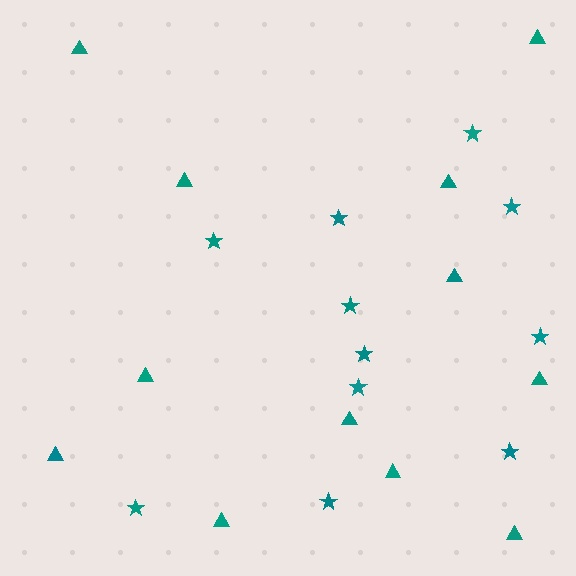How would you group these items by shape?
There are 2 groups: one group of triangles (12) and one group of stars (11).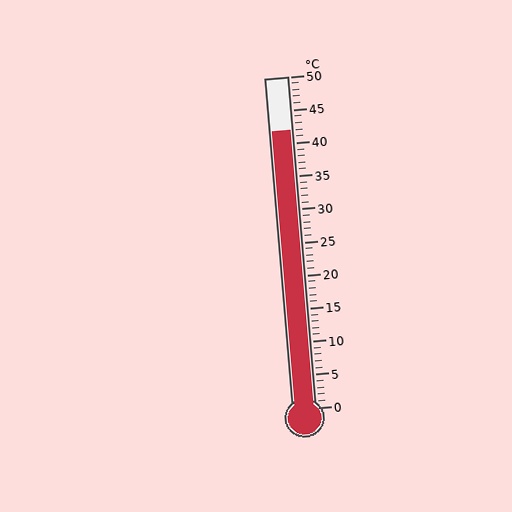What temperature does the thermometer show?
The thermometer shows approximately 42°C.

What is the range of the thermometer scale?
The thermometer scale ranges from 0°C to 50°C.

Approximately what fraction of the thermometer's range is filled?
The thermometer is filled to approximately 85% of its range.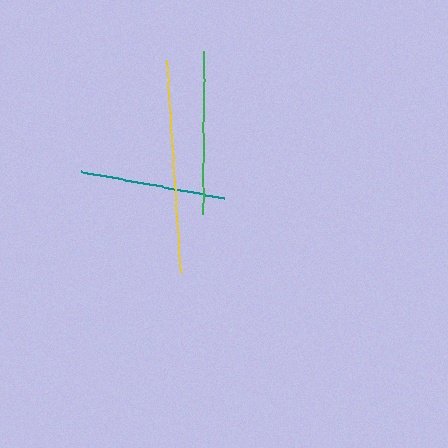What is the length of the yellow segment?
The yellow segment is approximately 213 pixels long.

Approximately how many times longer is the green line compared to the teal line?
The green line is approximately 1.1 times the length of the teal line.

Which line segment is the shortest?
The teal line is the shortest at approximately 145 pixels.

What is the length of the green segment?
The green segment is approximately 163 pixels long.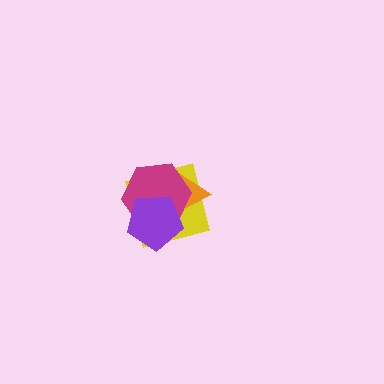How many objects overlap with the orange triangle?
3 objects overlap with the orange triangle.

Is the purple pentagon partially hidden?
No, no other shape covers it.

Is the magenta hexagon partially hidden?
Yes, it is partially covered by another shape.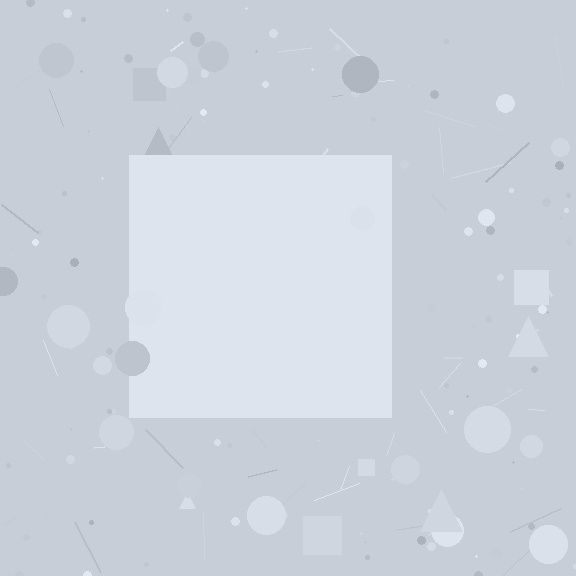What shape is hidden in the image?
A square is hidden in the image.